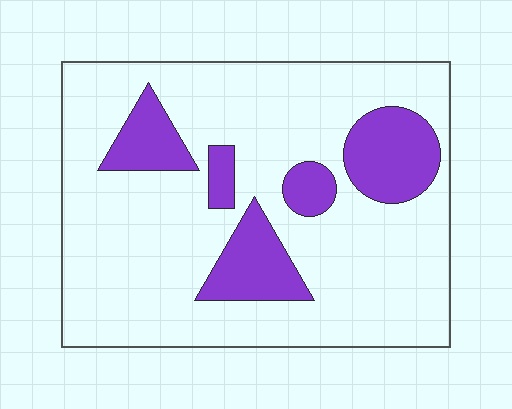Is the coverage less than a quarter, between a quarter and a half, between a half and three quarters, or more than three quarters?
Less than a quarter.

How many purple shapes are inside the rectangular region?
5.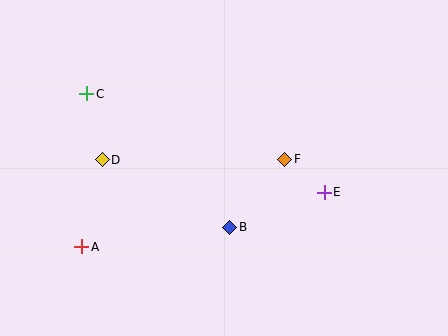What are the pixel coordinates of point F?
Point F is at (285, 159).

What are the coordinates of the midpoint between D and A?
The midpoint between D and A is at (92, 203).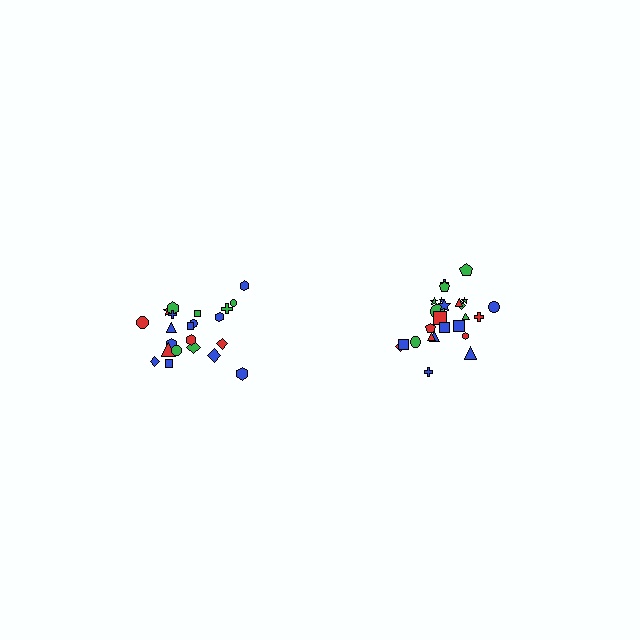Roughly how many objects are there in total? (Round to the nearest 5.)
Roughly 45 objects in total.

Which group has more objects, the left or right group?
The right group.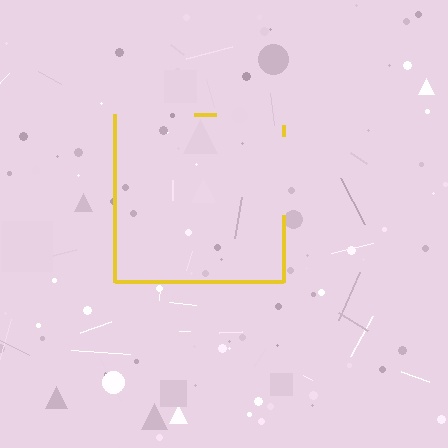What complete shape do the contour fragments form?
The contour fragments form a square.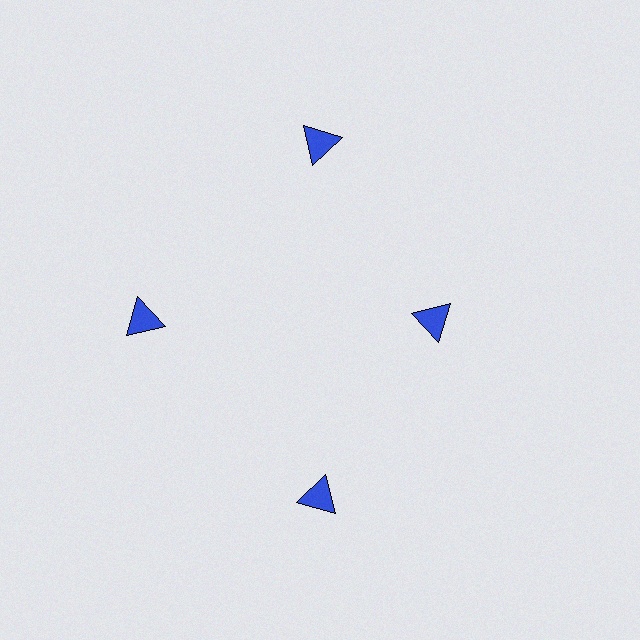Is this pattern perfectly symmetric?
No. The 4 blue triangles are arranged in a ring, but one element near the 3 o'clock position is pulled inward toward the center, breaking the 4-fold rotational symmetry.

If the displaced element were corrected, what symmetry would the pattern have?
It would have 4-fold rotational symmetry — the pattern would map onto itself every 90 degrees.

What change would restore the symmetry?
The symmetry would be restored by moving it outward, back onto the ring so that all 4 triangles sit at equal angles and equal distance from the center.